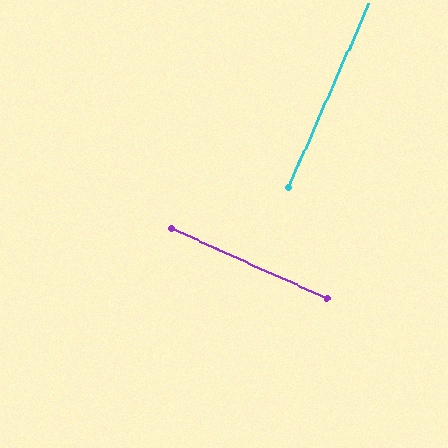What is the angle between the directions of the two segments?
Approximately 89 degrees.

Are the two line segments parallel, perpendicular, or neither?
Perpendicular — they meet at approximately 89°.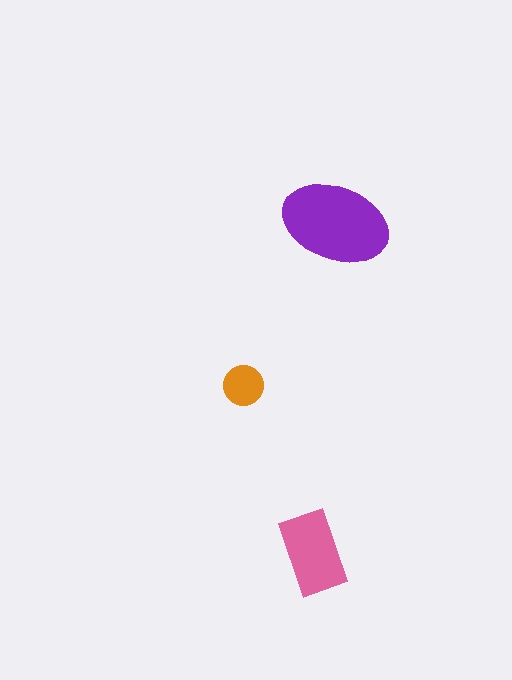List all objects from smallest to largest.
The orange circle, the pink rectangle, the purple ellipse.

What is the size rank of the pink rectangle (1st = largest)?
2nd.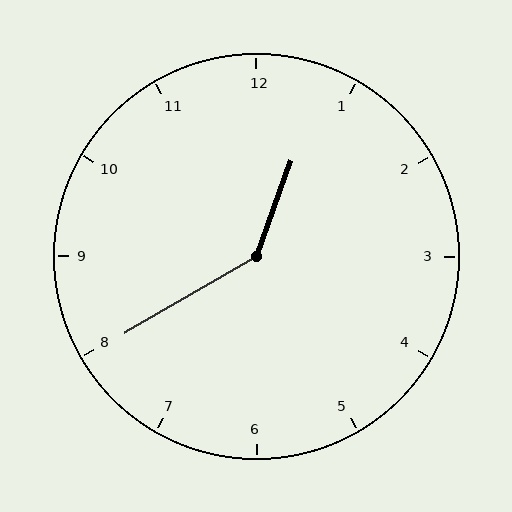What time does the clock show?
12:40.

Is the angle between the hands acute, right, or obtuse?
It is obtuse.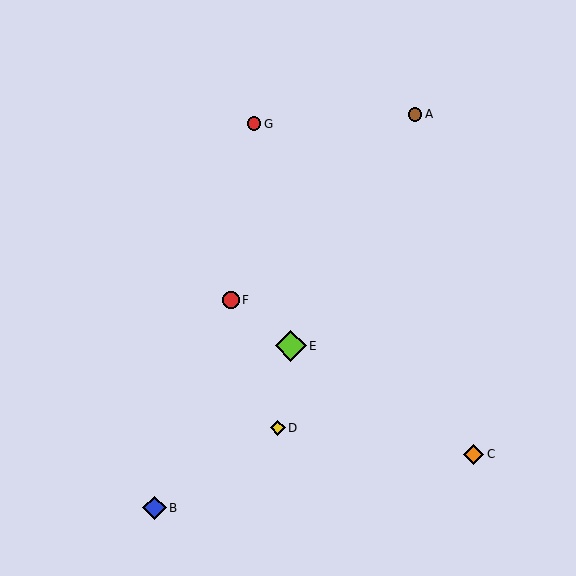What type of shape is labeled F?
Shape F is a red circle.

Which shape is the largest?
The lime diamond (labeled E) is the largest.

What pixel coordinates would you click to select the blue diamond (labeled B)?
Click at (155, 508) to select the blue diamond B.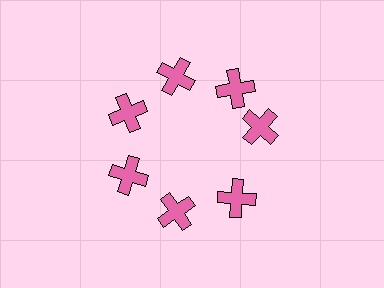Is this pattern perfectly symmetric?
No. The 7 pink crosses are arranged in a ring, but one element near the 3 o'clock position is rotated out of alignment along the ring, breaking the 7-fold rotational symmetry.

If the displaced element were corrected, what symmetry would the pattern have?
It would have 7-fold rotational symmetry — the pattern would map onto itself every 51 degrees.